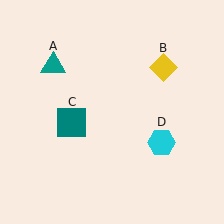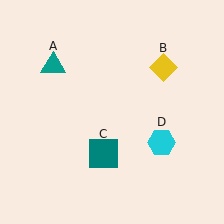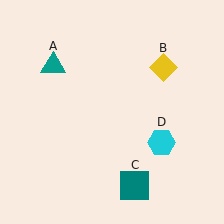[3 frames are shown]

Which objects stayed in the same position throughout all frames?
Teal triangle (object A) and yellow diamond (object B) and cyan hexagon (object D) remained stationary.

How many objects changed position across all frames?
1 object changed position: teal square (object C).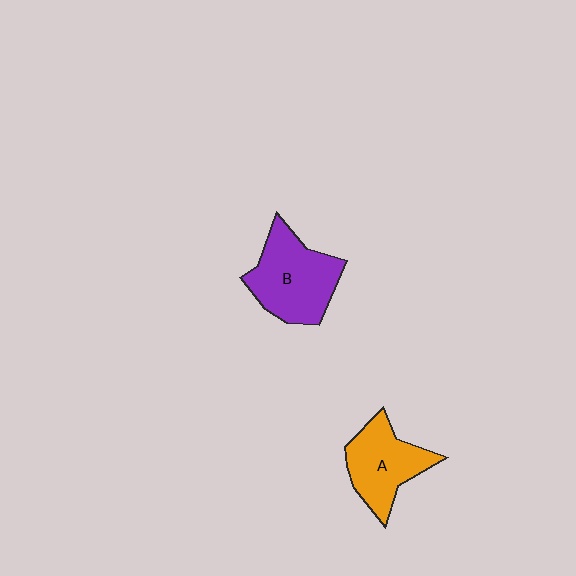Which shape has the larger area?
Shape B (purple).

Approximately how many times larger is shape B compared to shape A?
Approximately 1.2 times.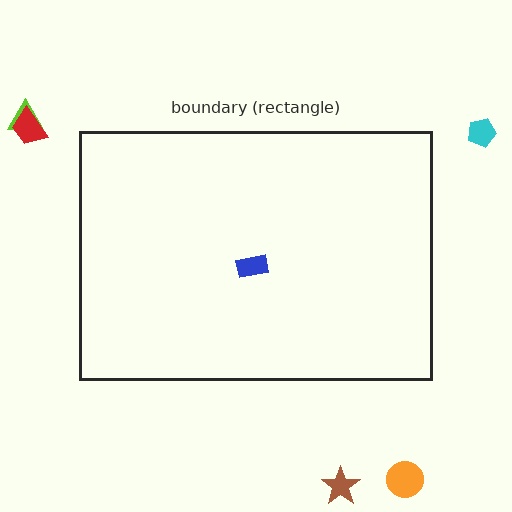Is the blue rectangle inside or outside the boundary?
Inside.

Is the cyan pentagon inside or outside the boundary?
Outside.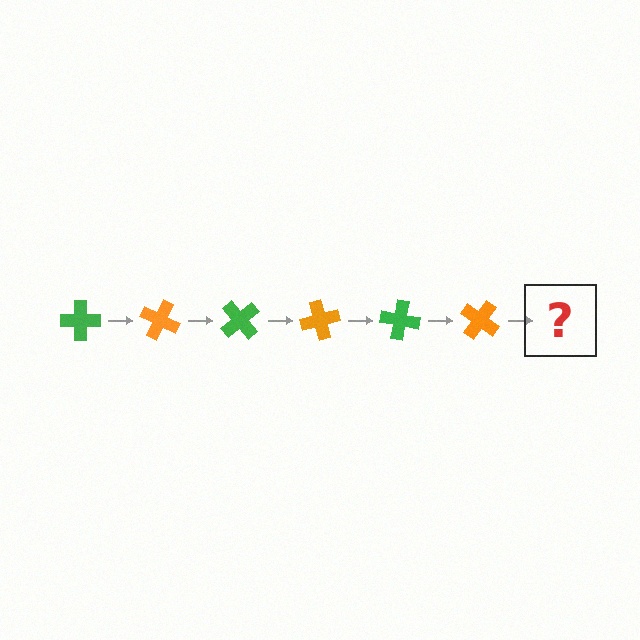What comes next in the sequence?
The next element should be a green cross, rotated 150 degrees from the start.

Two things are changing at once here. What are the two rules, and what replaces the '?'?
The two rules are that it rotates 25 degrees each step and the color cycles through green and orange. The '?' should be a green cross, rotated 150 degrees from the start.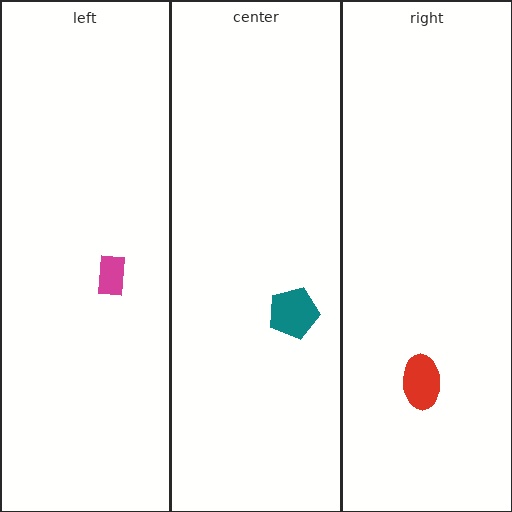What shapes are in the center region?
The teal pentagon.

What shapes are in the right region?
The red ellipse.